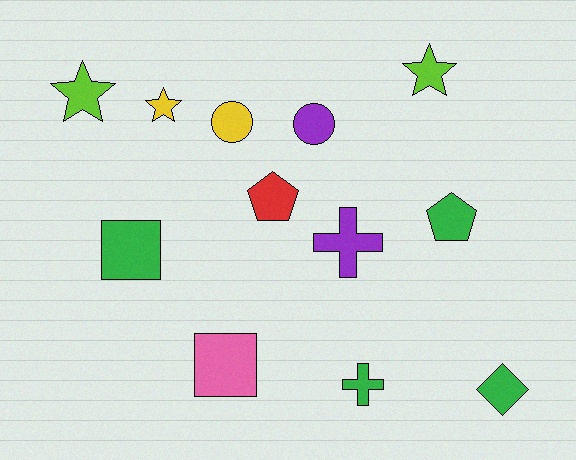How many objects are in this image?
There are 12 objects.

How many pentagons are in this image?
There are 2 pentagons.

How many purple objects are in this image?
There are 2 purple objects.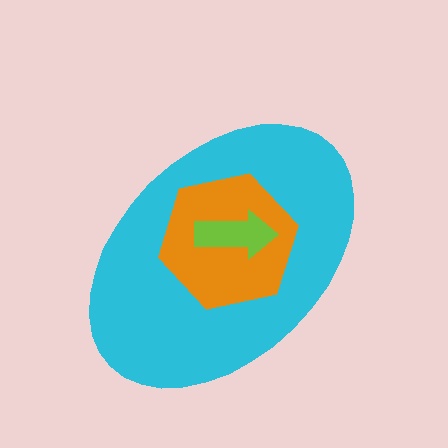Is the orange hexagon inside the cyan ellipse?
Yes.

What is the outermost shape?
The cyan ellipse.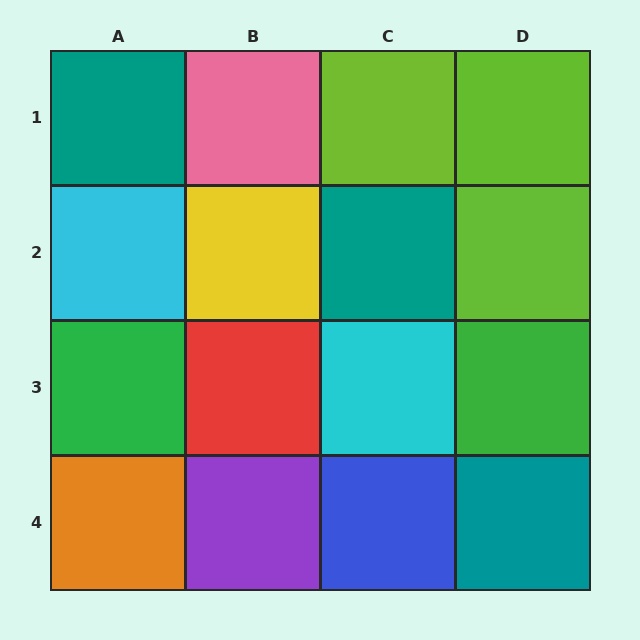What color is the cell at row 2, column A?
Cyan.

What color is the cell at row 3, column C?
Cyan.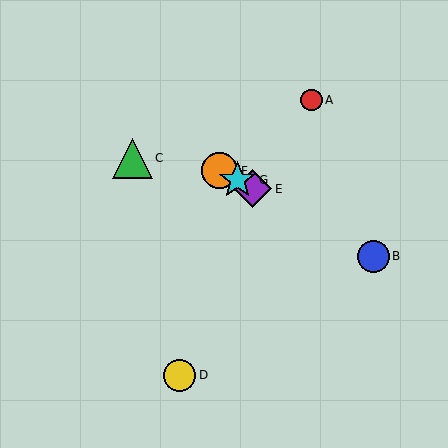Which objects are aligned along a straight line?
Objects B, E, F, G are aligned along a straight line.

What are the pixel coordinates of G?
Object G is at (237, 180).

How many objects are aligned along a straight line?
4 objects (B, E, F, G) are aligned along a straight line.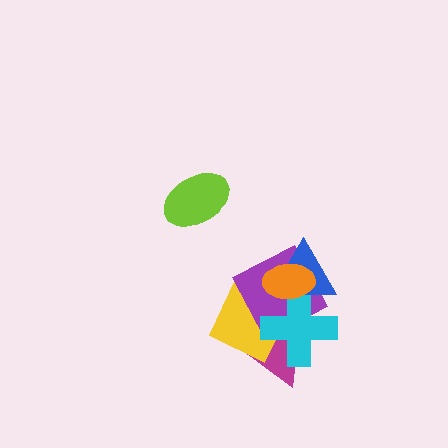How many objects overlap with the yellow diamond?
5 objects overlap with the yellow diamond.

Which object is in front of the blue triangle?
The orange ellipse is in front of the blue triangle.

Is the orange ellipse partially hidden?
No, no other shape covers it.